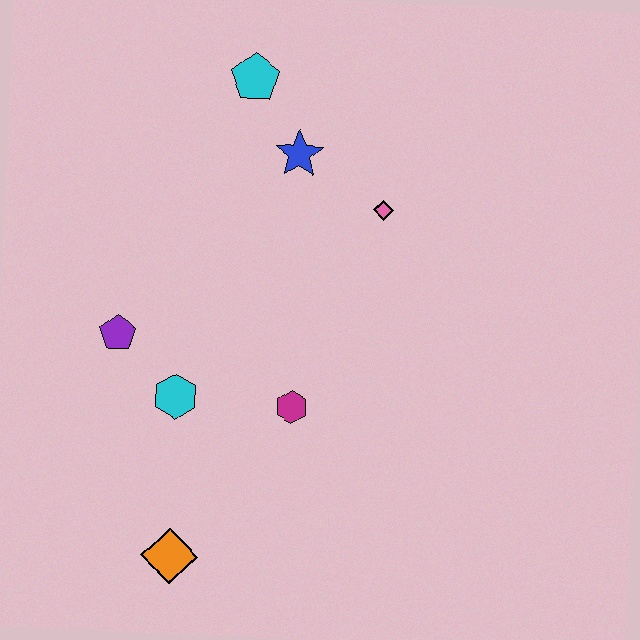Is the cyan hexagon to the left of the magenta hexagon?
Yes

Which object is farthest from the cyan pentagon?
The orange diamond is farthest from the cyan pentagon.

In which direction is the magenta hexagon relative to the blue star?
The magenta hexagon is below the blue star.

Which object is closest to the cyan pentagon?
The blue star is closest to the cyan pentagon.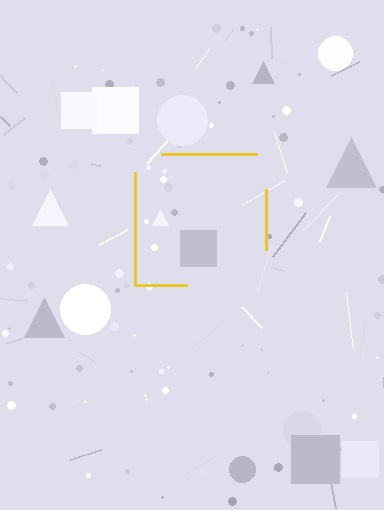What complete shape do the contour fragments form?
The contour fragments form a square.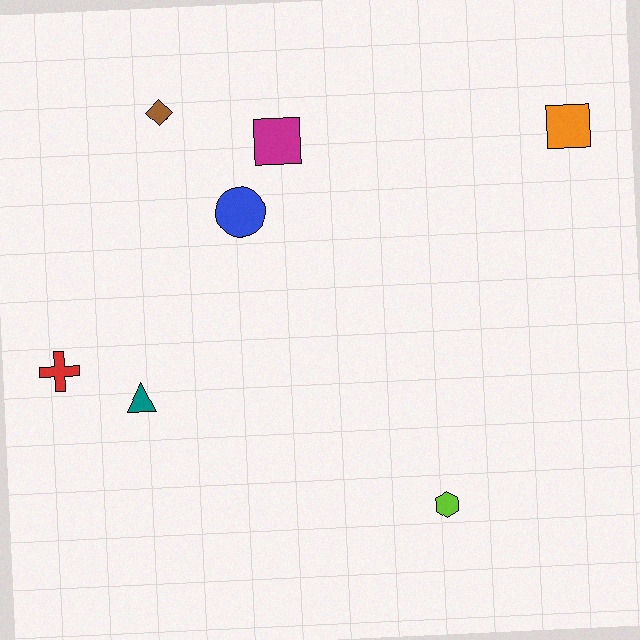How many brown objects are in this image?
There is 1 brown object.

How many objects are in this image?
There are 7 objects.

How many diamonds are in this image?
There is 1 diamond.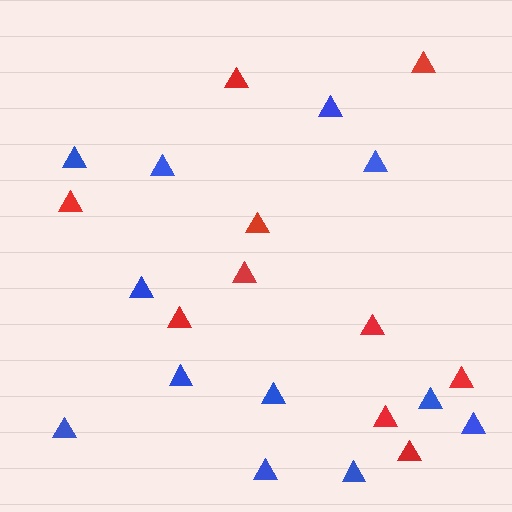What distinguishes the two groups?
There are 2 groups: one group of red triangles (10) and one group of blue triangles (12).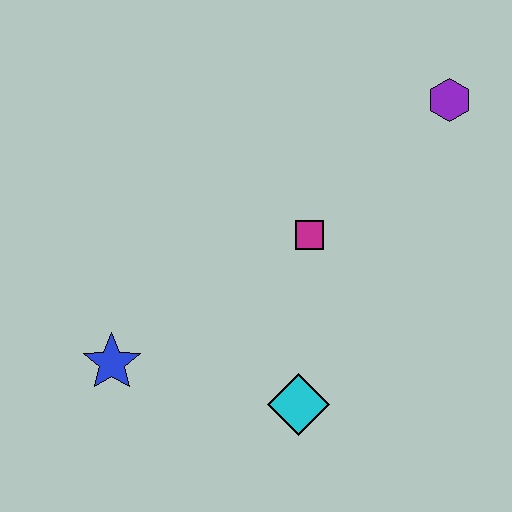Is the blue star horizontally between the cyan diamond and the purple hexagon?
No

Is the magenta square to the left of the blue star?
No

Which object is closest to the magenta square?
The cyan diamond is closest to the magenta square.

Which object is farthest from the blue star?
The purple hexagon is farthest from the blue star.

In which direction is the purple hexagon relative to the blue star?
The purple hexagon is to the right of the blue star.